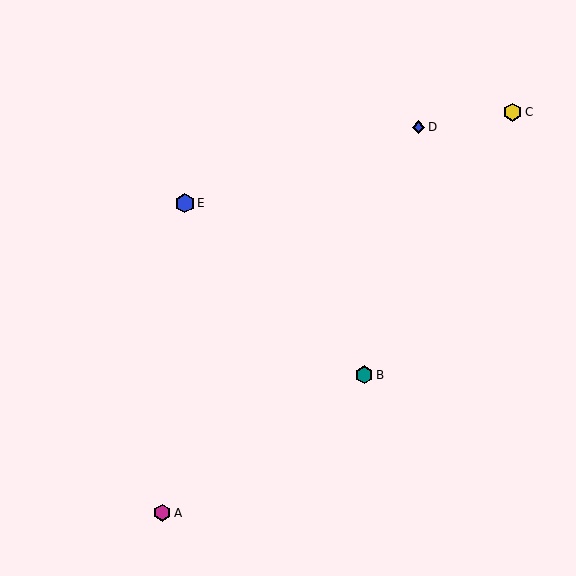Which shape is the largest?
The blue hexagon (labeled E) is the largest.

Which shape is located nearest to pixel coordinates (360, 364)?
The teal hexagon (labeled B) at (364, 375) is nearest to that location.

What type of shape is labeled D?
Shape D is a blue diamond.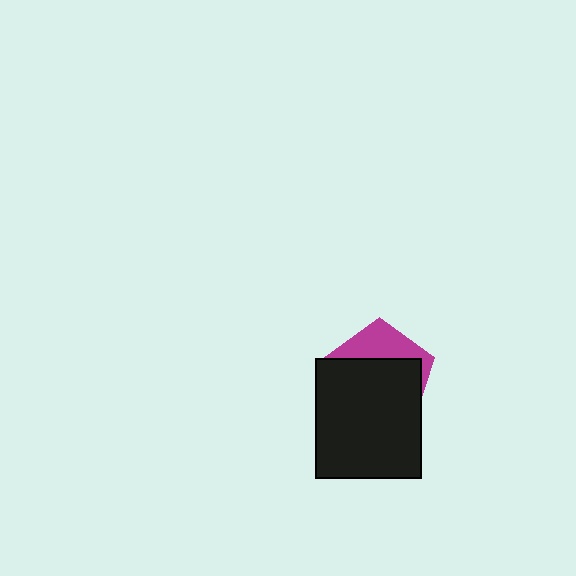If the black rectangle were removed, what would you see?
You would see the complete magenta pentagon.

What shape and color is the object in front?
The object in front is a black rectangle.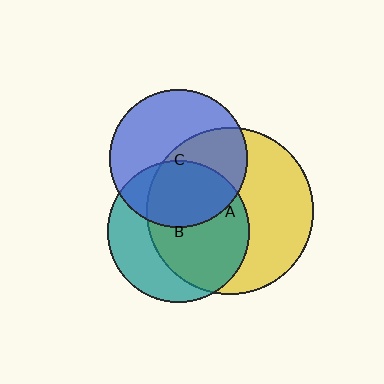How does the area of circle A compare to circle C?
Approximately 1.5 times.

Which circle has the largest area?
Circle A (yellow).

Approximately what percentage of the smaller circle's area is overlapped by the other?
Approximately 50%.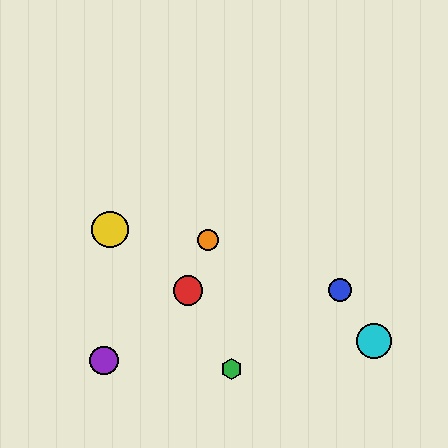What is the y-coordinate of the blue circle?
The blue circle is at y≈290.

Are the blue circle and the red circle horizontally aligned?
Yes, both are at y≈290.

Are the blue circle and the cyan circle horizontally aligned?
No, the blue circle is at y≈290 and the cyan circle is at y≈341.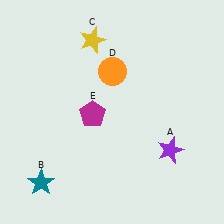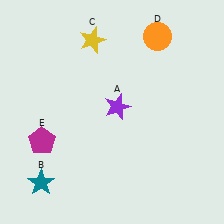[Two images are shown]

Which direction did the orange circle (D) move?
The orange circle (D) moved right.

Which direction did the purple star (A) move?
The purple star (A) moved left.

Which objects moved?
The objects that moved are: the purple star (A), the orange circle (D), the magenta pentagon (E).